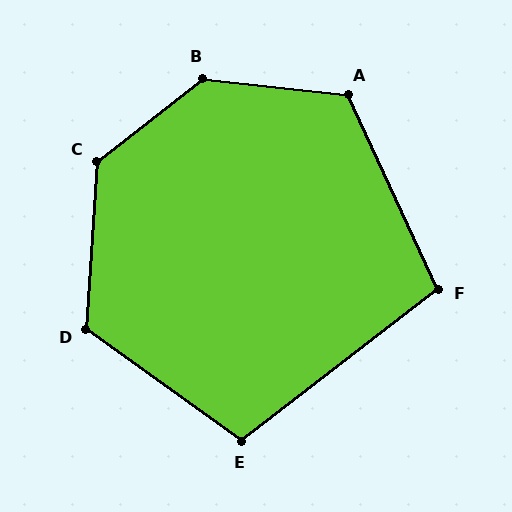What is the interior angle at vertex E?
Approximately 107 degrees (obtuse).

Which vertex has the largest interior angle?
B, at approximately 135 degrees.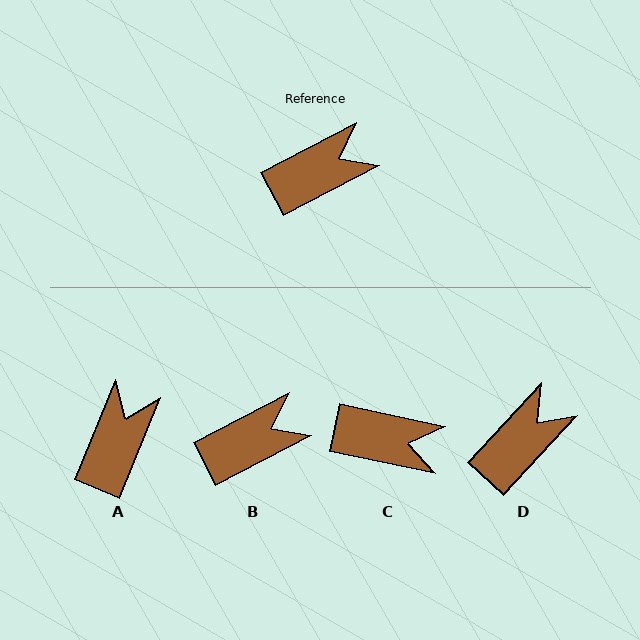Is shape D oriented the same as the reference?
No, it is off by about 20 degrees.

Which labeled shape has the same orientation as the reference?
B.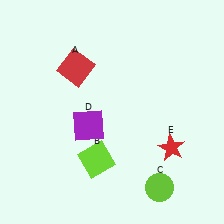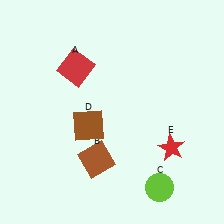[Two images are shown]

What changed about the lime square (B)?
In Image 1, B is lime. In Image 2, it changed to brown.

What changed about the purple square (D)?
In Image 1, D is purple. In Image 2, it changed to brown.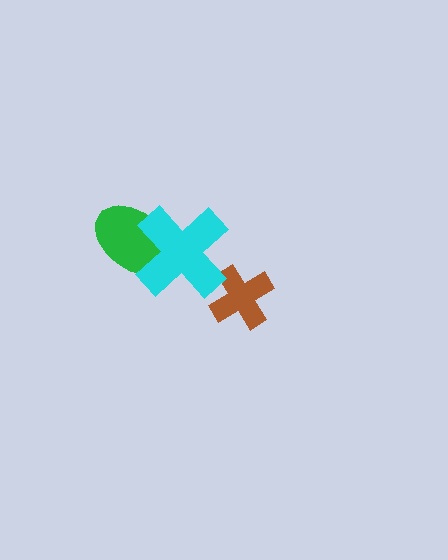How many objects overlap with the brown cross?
0 objects overlap with the brown cross.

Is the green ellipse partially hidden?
Yes, it is partially covered by another shape.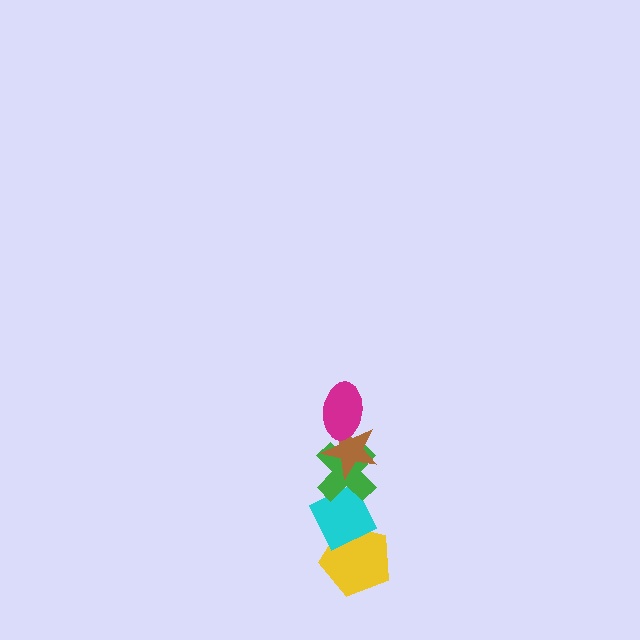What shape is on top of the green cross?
The brown star is on top of the green cross.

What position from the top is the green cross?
The green cross is 3rd from the top.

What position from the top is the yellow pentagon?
The yellow pentagon is 5th from the top.